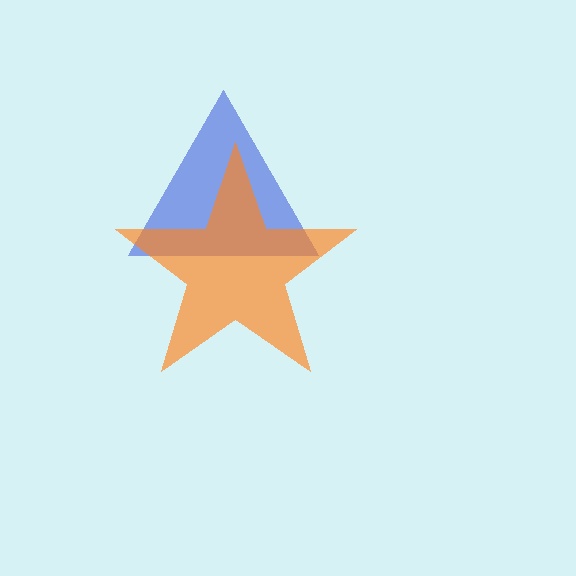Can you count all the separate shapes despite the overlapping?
Yes, there are 2 separate shapes.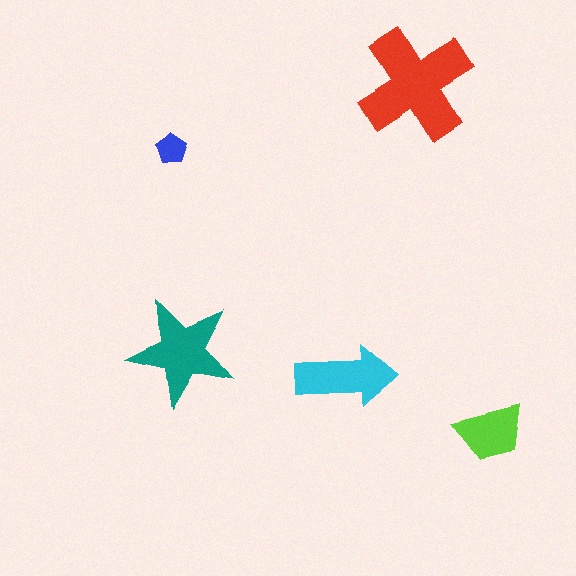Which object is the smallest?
The blue pentagon.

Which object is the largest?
The red cross.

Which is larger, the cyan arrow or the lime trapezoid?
The cyan arrow.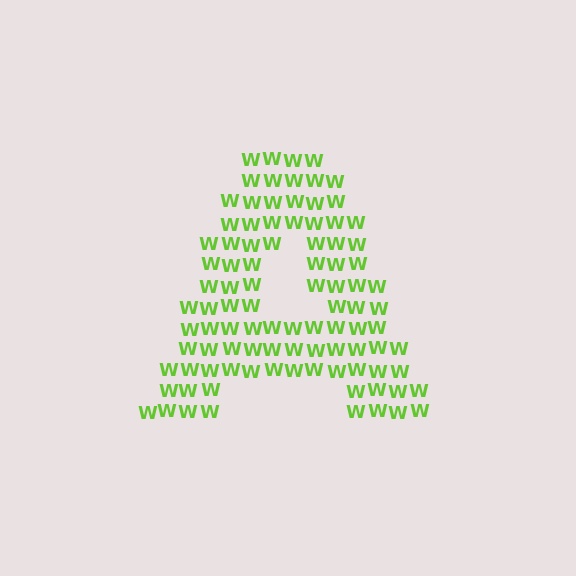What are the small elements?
The small elements are letter W's.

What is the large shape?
The large shape is the letter A.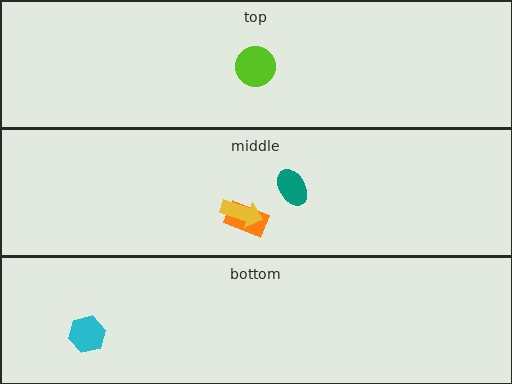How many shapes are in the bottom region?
1.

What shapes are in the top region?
The lime circle.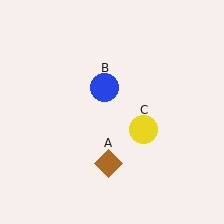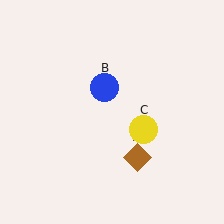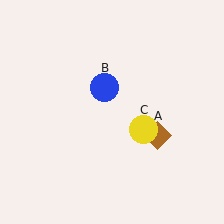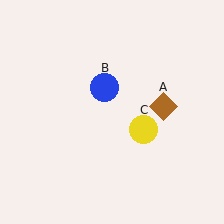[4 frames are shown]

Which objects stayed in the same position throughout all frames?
Blue circle (object B) and yellow circle (object C) remained stationary.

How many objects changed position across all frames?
1 object changed position: brown diamond (object A).